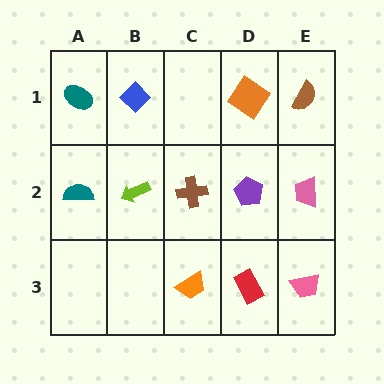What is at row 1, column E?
A brown semicircle.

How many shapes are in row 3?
3 shapes.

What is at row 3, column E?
A pink trapezoid.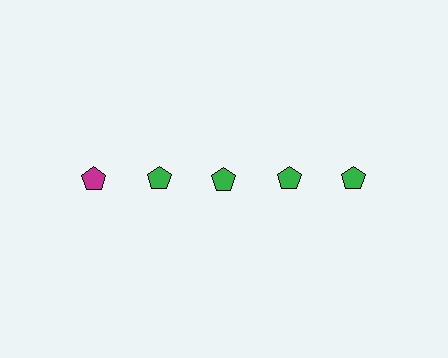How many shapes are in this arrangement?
There are 5 shapes arranged in a grid pattern.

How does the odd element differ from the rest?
It has a different color: magenta instead of green.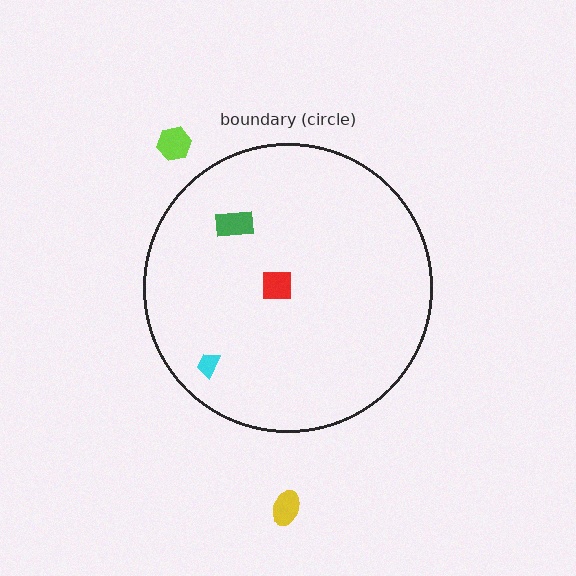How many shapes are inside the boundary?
3 inside, 2 outside.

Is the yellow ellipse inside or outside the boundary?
Outside.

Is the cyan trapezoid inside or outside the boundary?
Inside.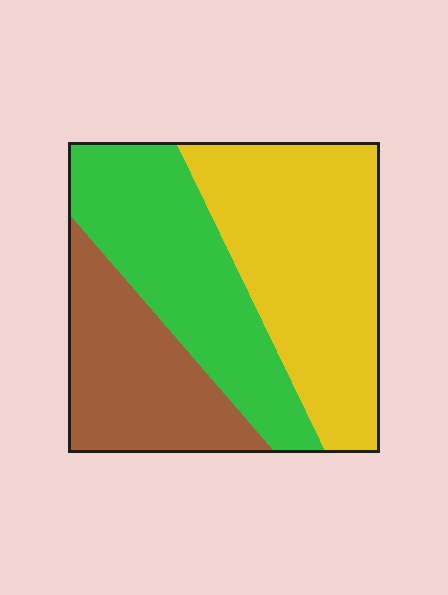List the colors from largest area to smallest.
From largest to smallest: yellow, green, brown.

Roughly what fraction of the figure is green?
Green covers roughly 35% of the figure.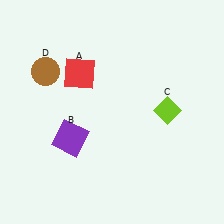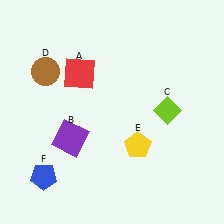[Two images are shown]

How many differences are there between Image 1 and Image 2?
There are 2 differences between the two images.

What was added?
A yellow pentagon (E), a blue pentagon (F) were added in Image 2.